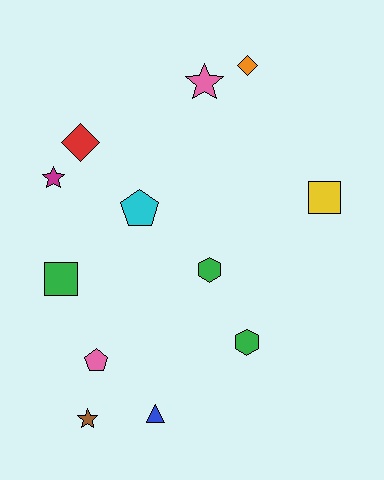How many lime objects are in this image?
There are no lime objects.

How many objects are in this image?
There are 12 objects.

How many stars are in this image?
There are 3 stars.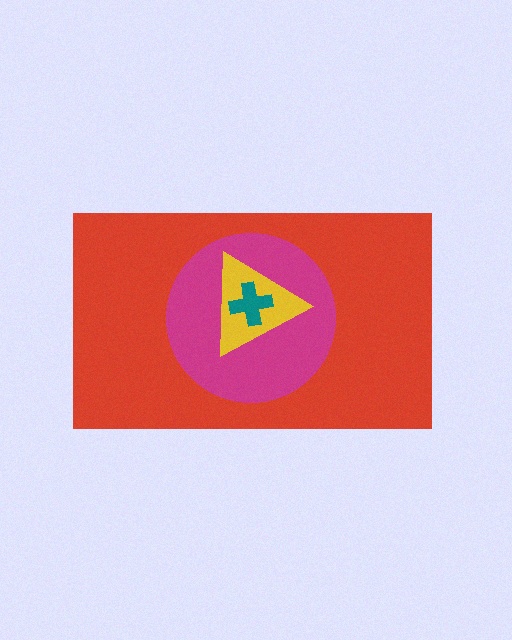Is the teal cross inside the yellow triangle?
Yes.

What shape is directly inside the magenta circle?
The yellow triangle.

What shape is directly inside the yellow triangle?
The teal cross.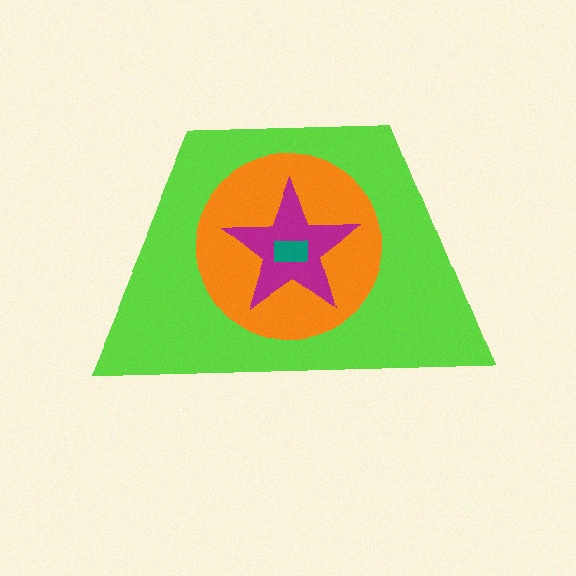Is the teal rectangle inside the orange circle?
Yes.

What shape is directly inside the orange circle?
The magenta star.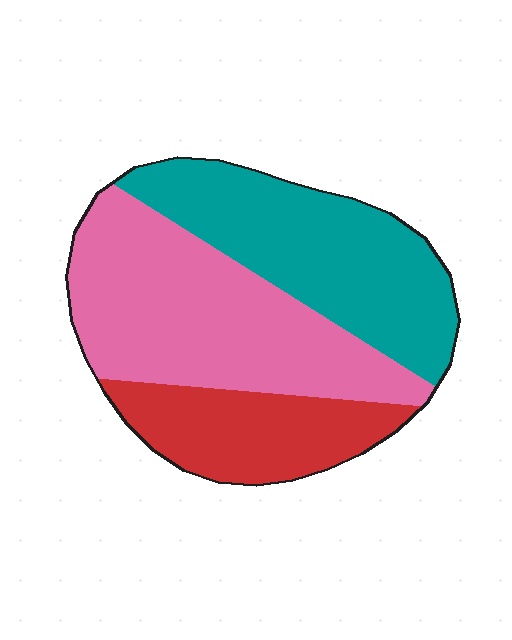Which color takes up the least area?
Red, at roughly 20%.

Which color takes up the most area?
Pink, at roughly 45%.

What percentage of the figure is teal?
Teal covers 36% of the figure.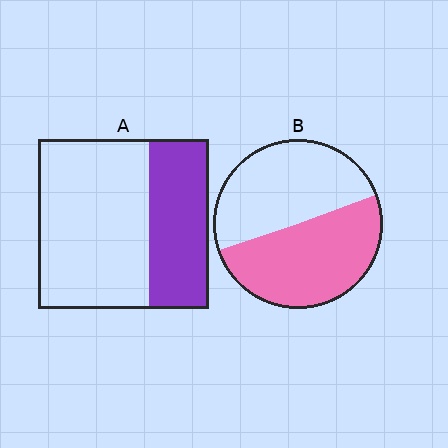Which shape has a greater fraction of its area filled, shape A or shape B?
Shape B.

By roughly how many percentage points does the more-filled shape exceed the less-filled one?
By roughly 15 percentage points (B over A).